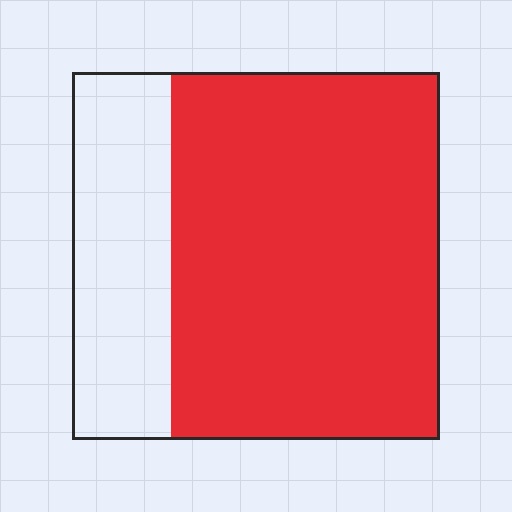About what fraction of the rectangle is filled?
About three quarters (3/4).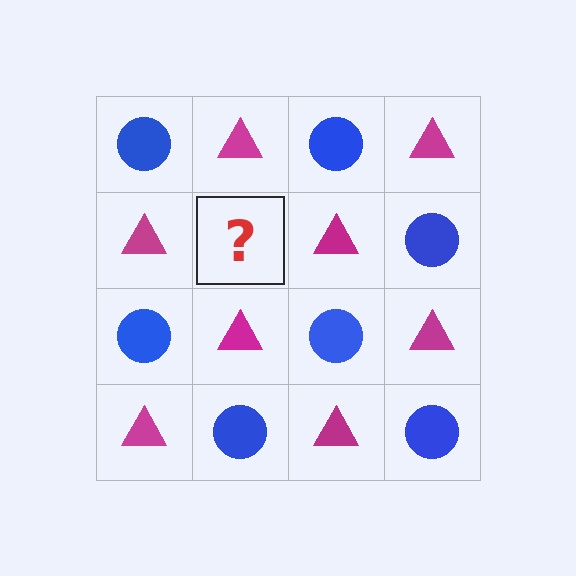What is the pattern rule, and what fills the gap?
The rule is that it alternates blue circle and magenta triangle in a checkerboard pattern. The gap should be filled with a blue circle.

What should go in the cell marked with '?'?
The missing cell should contain a blue circle.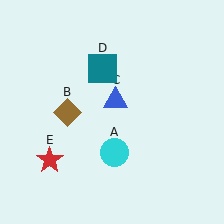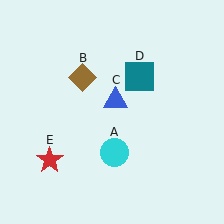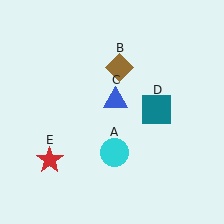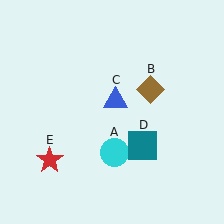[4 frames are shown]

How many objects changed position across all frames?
2 objects changed position: brown diamond (object B), teal square (object D).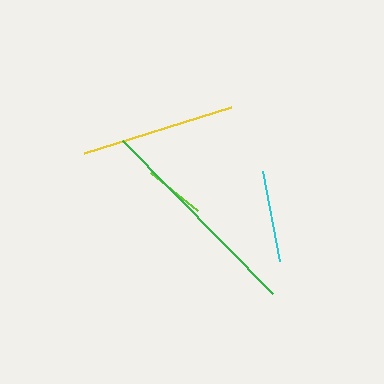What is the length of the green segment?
The green segment is approximately 215 pixels long.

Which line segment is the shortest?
The lime line is the shortest at approximately 61 pixels.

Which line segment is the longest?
The green line is the longest at approximately 215 pixels.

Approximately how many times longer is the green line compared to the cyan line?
The green line is approximately 2.3 times the length of the cyan line.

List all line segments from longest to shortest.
From longest to shortest: green, yellow, cyan, lime.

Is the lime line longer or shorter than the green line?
The green line is longer than the lime line.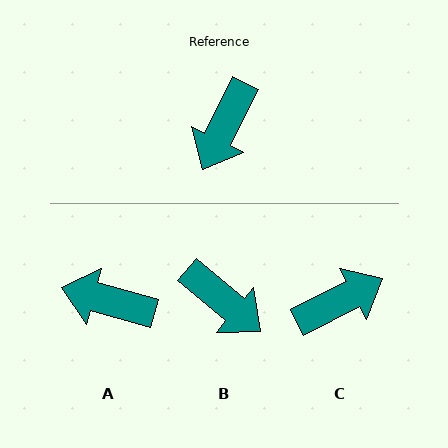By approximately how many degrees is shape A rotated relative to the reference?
Approximately 79 degrees clockwise.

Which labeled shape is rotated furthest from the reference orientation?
C, about 144 degrees away.